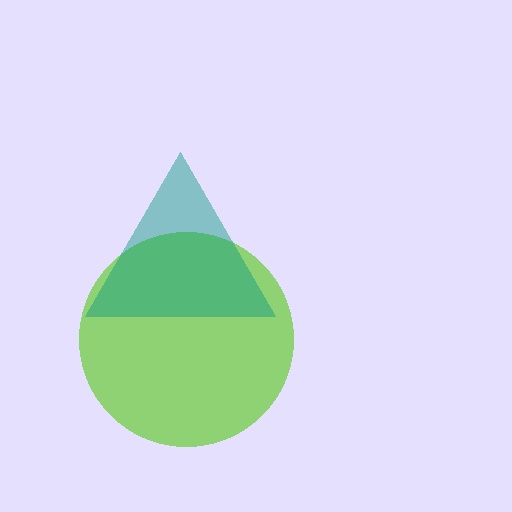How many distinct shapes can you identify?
There are 2 distinct shapes: a lime circle, a teal triangle.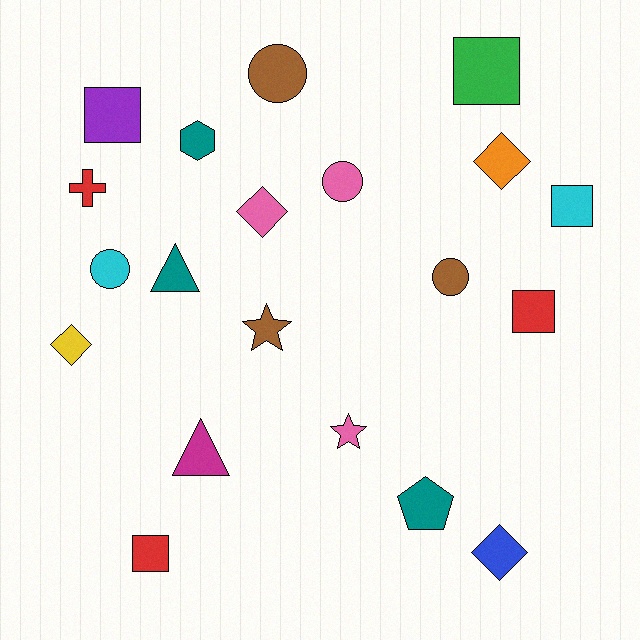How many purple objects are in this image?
There is 1 purple object.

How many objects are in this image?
There are 20 objects.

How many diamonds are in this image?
There are 4 diamonds.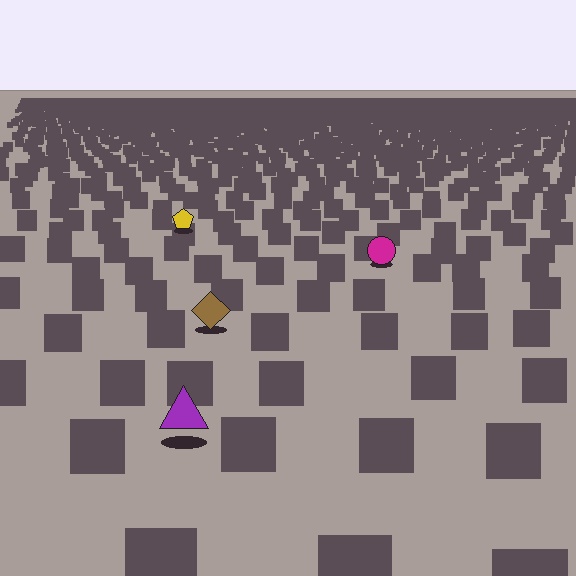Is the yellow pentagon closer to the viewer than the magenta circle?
No. The magenta circle is closer — you can tell from the texture gradient: the ground texture is coarser near it.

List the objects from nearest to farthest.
From nearest to farthest: the purple triangle, the brown diamond, the magenta circle, the yellow pentagon.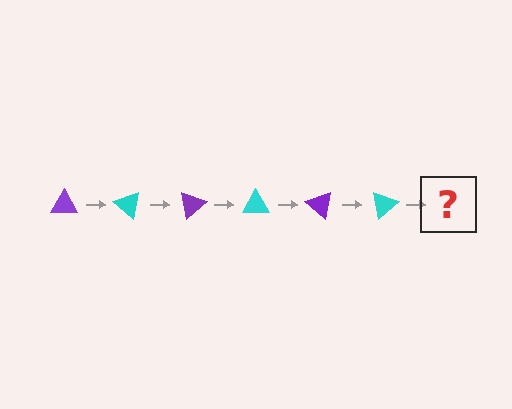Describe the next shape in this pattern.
It should be a purple triangle, rotated 240 degrees from the start.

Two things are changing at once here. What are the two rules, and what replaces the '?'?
The two rules are that it rotates 40 degrees each step and the color cycles through purple and cyan. The '?' should be a purple triangle, rotated 240 degrees from the start.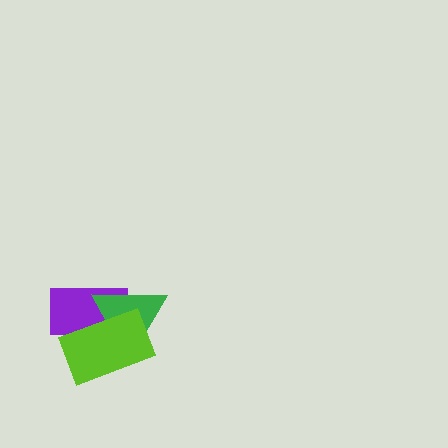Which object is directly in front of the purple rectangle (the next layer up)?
The green triangle is directly in front of the purple rectangle.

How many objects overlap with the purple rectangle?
2 objects overlap with the purple rectangle.